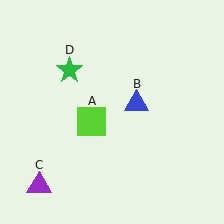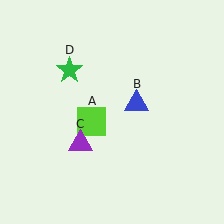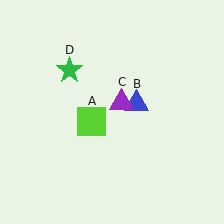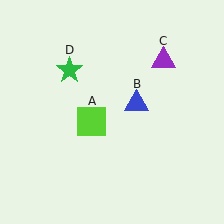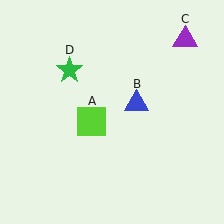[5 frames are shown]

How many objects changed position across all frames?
1 object changed position: purple triangle (object C).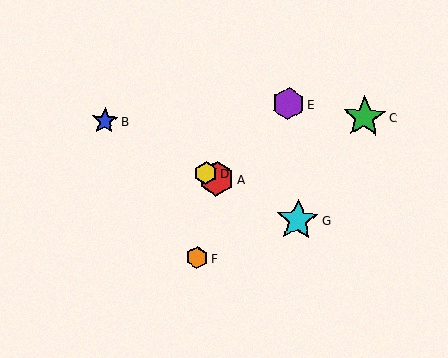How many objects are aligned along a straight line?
4 objects (A, B, D, G) are aligned along a straight line.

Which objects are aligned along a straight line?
Objects A, B, D, G are aligned along a straight line.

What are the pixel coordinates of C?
Object C is at (364, 117).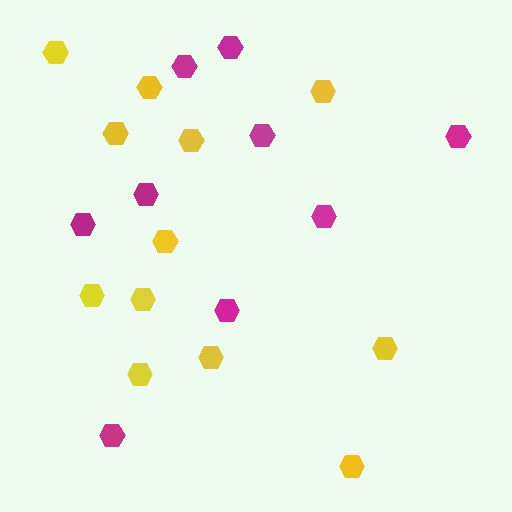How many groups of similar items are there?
There are 2 groups: one group of yellow hexagons (12) and one group of magenta hexagons (9).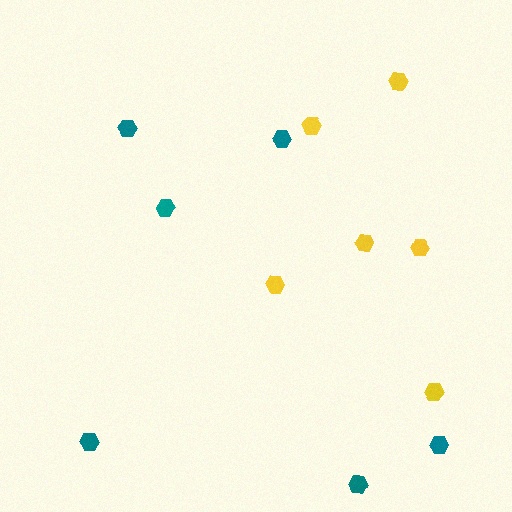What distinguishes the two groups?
There are 2 groups: one group of yellow hexagons (6) and one group of teal hexagons (6).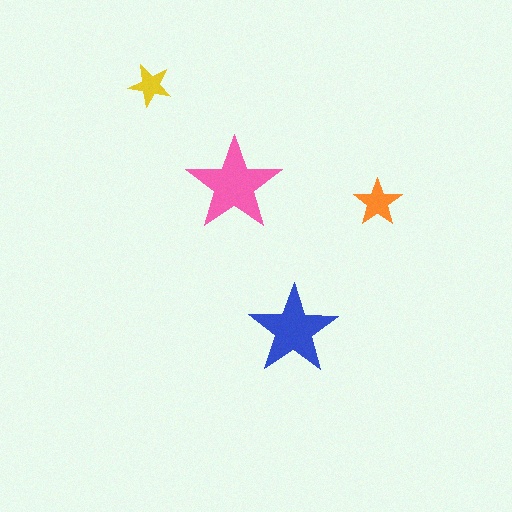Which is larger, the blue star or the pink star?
The pink one.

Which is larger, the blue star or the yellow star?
The blue one.